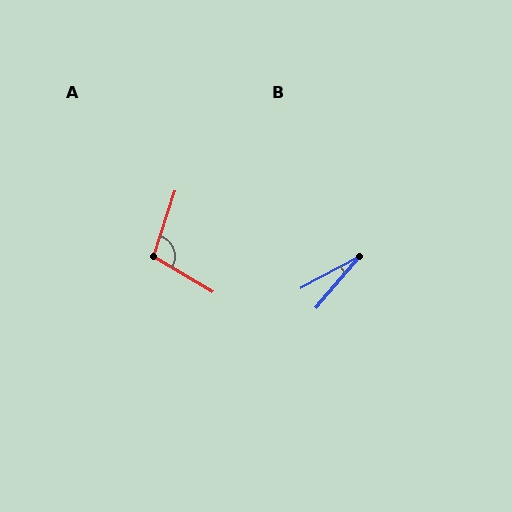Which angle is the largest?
A, at approximately 102 degrees.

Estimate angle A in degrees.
Approximately 102 degrees.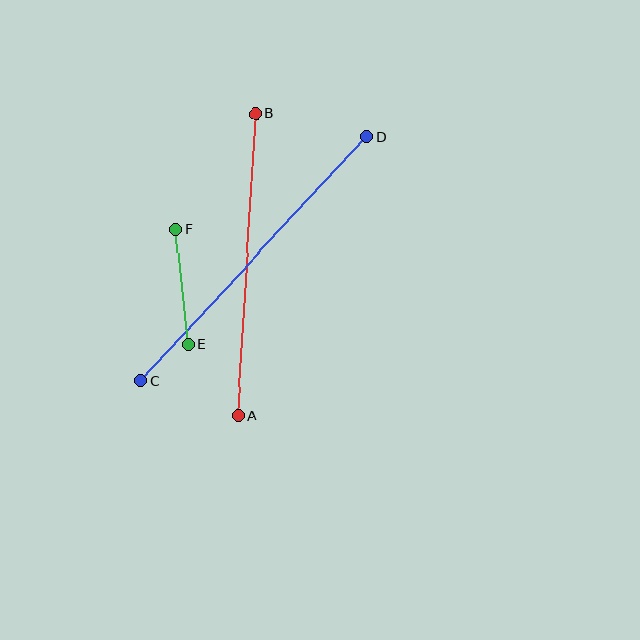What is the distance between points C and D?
The distance is approximately 333 pixels.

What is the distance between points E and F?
The distance is approximately 115 pixels.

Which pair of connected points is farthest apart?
Points C and D are farthest apart.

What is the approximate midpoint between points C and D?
The midpoint is at approximately (254, 259) pixels.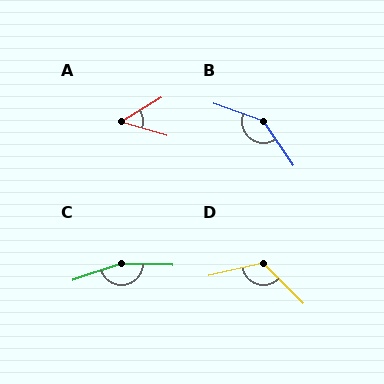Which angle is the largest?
C, at approximately 159 degrees.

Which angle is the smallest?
A, at approximately 48 degrees.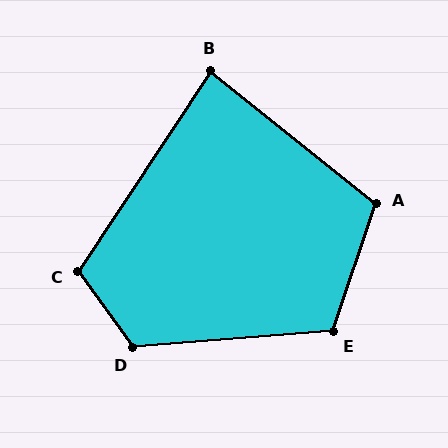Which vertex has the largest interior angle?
D, at approximately 121 degrees.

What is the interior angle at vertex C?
Approximately 111 degrees (obtuse).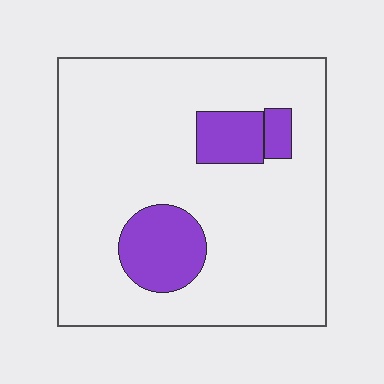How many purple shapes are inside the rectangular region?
3.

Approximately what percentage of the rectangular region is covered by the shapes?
Approximately 15%.